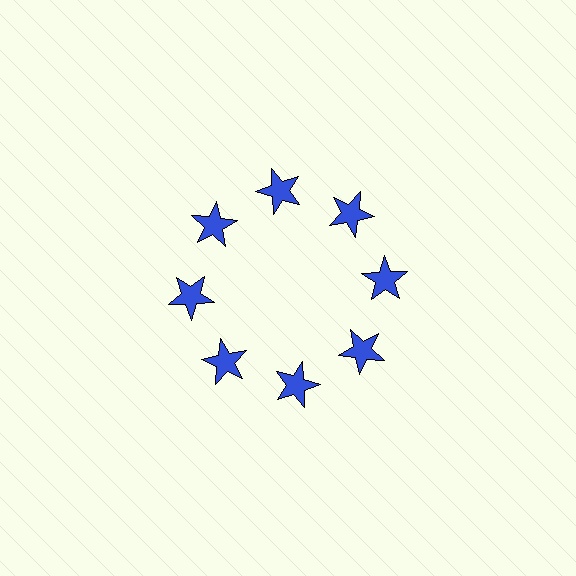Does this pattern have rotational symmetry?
Yes, this pattern has 8-fold rotational symmetry. It looks the same after rotating 45 degrees around the center.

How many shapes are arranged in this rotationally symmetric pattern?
There are 8 shapes, arranged in 8 groups of 1.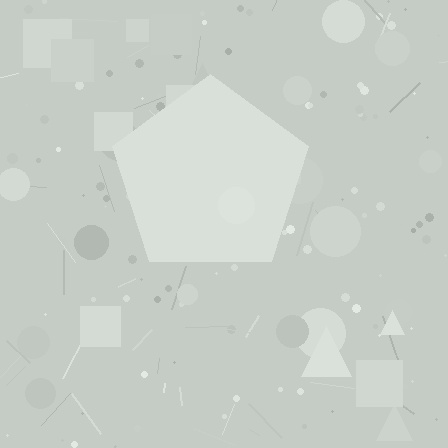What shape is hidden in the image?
A pentagon is hidden in the image.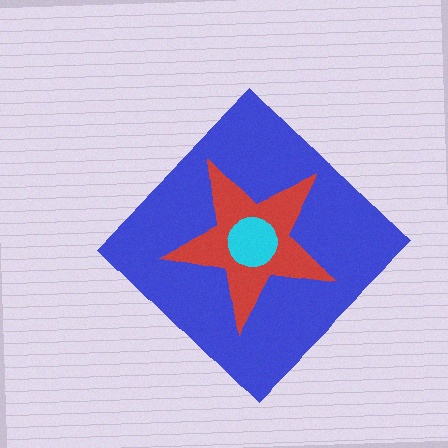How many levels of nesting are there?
3.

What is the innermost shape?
The cyan circle.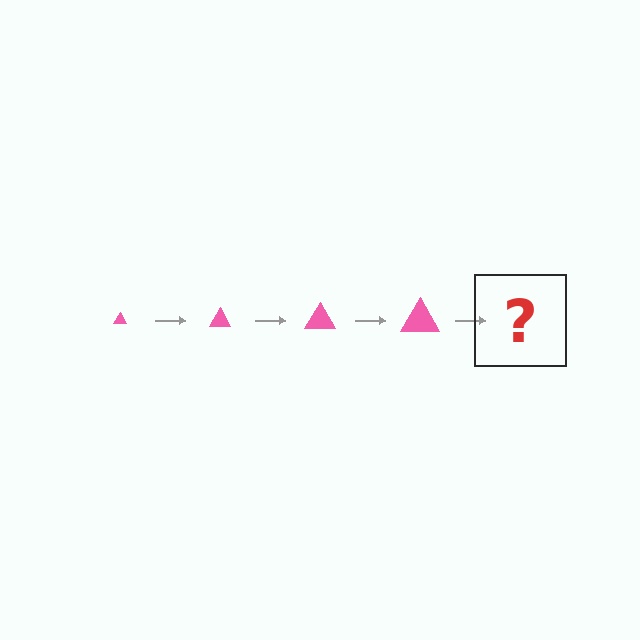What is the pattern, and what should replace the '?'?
The pattern is that the triangle gets progressively larger each step. The '?' should be a pink triangle, larger than the previous one.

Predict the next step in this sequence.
The next step is a pink triangle, larger than the previous one.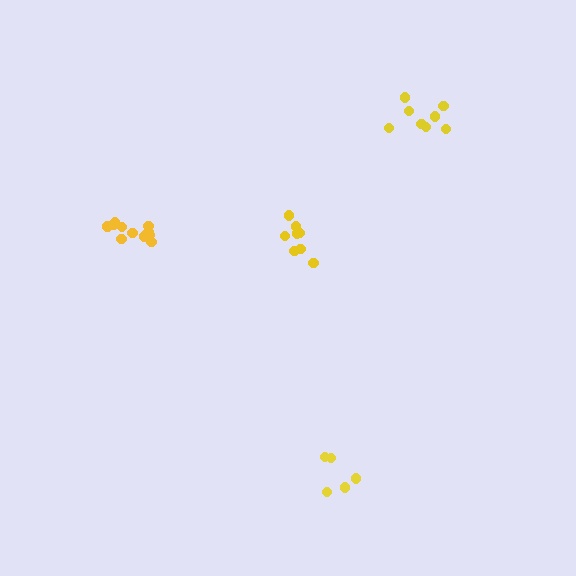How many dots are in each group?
Group 1: 11 dots, Group 2: 8 dots, Group 3: 8 dots, Group 4: 5 dots (32 total).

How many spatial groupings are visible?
There are 4 spatial groupings.